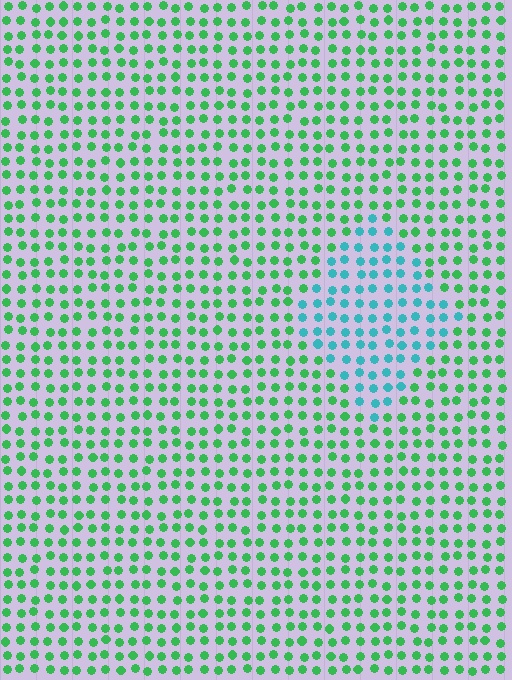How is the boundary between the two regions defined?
The boundary is defined purely by a slight shift in hue (about 49 degrees). Spacing, size, and orientation are identical on both sides.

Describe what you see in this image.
The image is filled with small green elements in a uniform arrangement. A diamond-shaped region is visible where the elements are tinted to a slightly different hue, forming a subtle color boundary.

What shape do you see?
I see a diamond.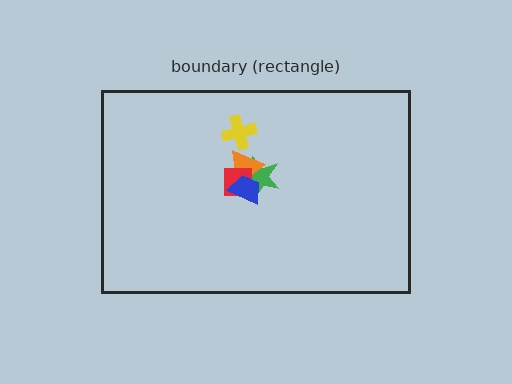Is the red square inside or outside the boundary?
Inside.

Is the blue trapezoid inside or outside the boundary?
Inside.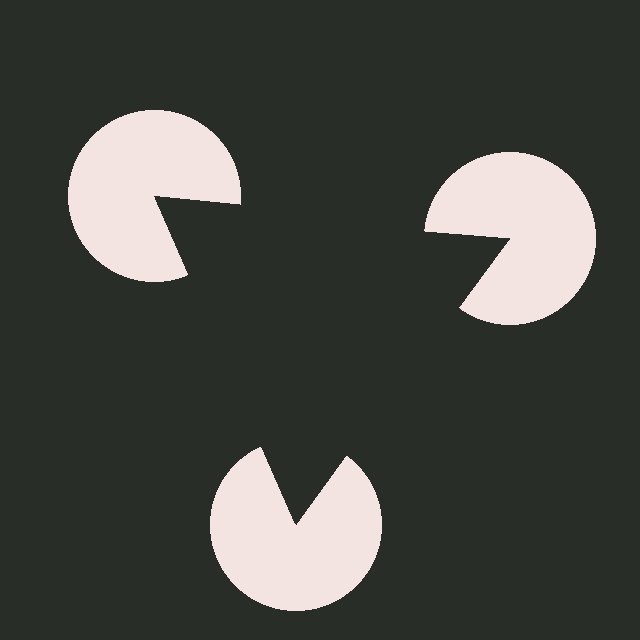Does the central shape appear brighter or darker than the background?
It typically appears slightly darker than the background, even though no actual brightness change is drawn.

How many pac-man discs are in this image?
There are 3 — one at each vertex of the illusory triangle.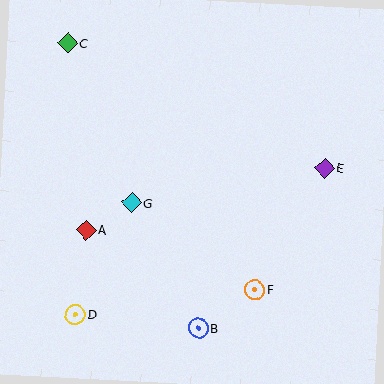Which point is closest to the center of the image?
Point G at (132, 202) is closest to the center.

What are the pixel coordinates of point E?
Point E is at (324, 168).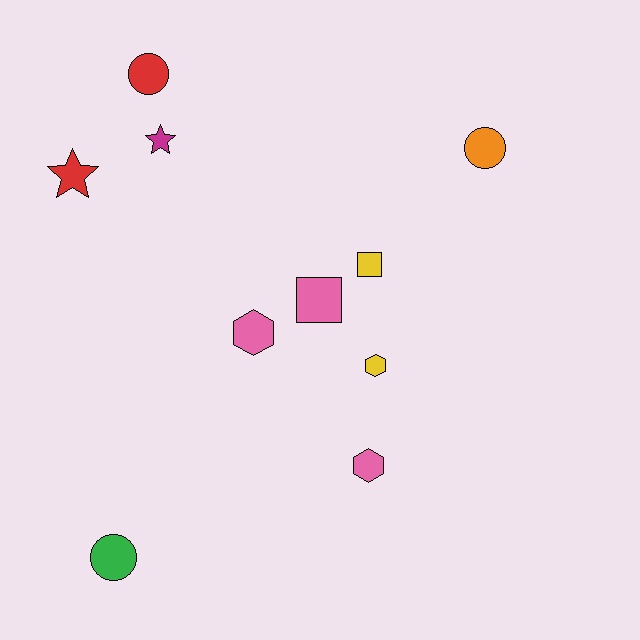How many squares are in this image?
There are 2 squares.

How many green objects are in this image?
There is 1 green object.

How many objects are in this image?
There are 10 objects.